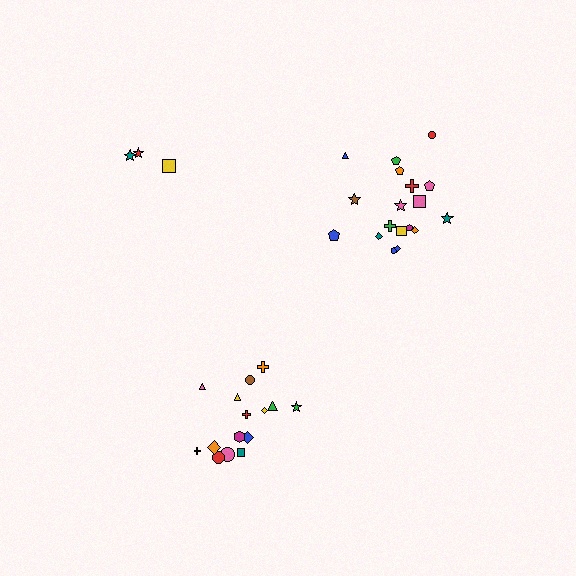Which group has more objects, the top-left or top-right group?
The top-right group.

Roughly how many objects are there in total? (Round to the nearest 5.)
Roughly 35 objects in total.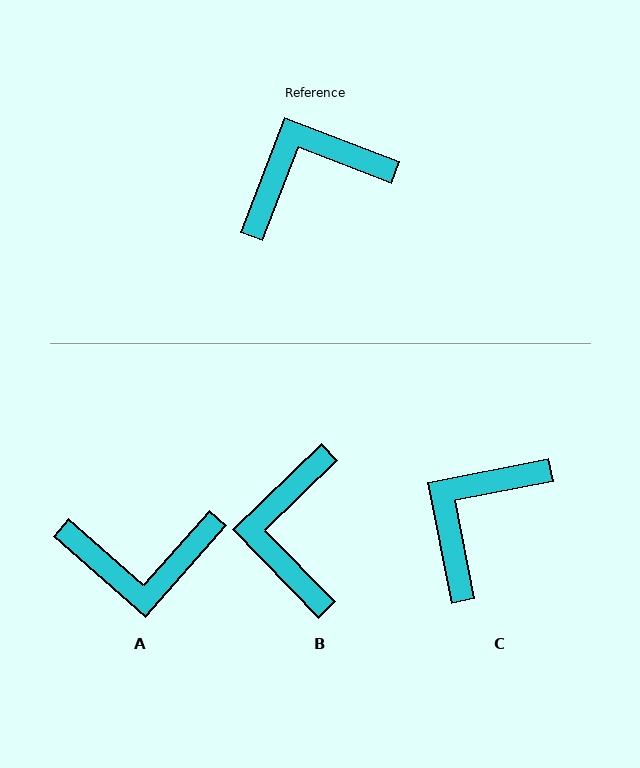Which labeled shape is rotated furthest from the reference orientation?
A, about 159 degrees away.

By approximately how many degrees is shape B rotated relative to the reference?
Approximately 65 degrees counter-clockwise.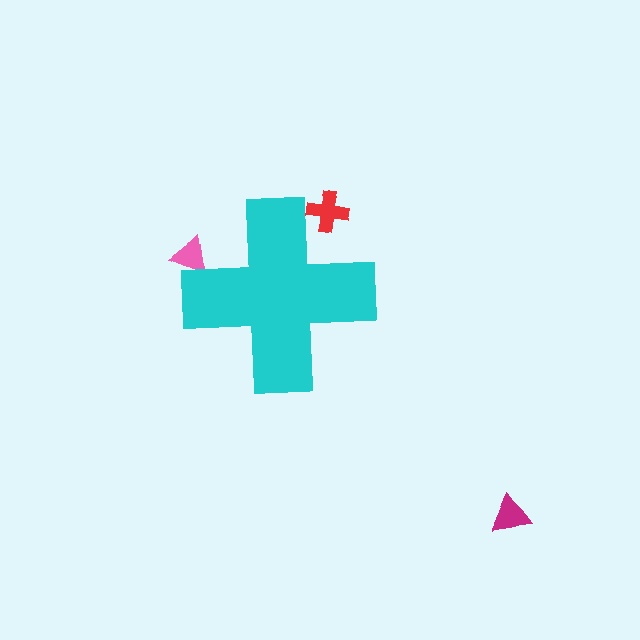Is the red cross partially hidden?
Yes, the red cross is partially hidden behind the cyan cross.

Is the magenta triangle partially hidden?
No, the magenta triangle is fully visible.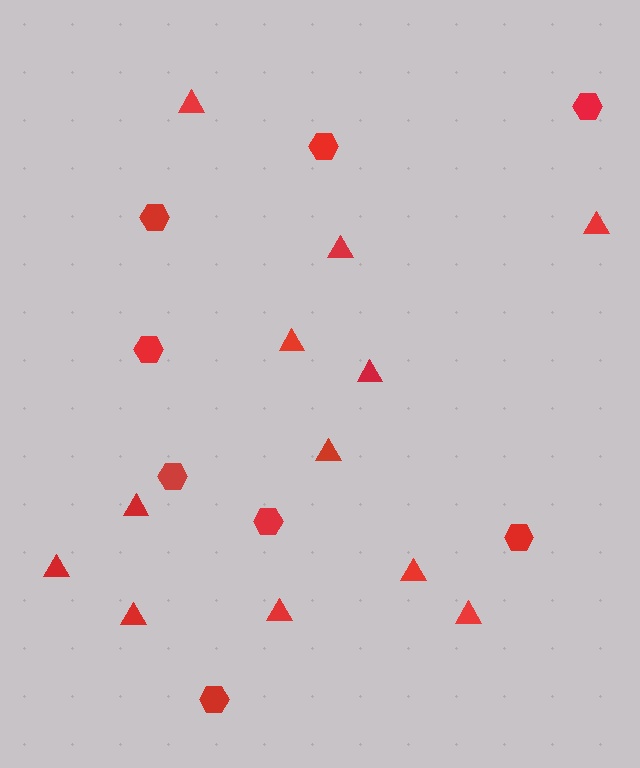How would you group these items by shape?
There are 2 groups: one group of hexagons (8) and one group of triangles (12).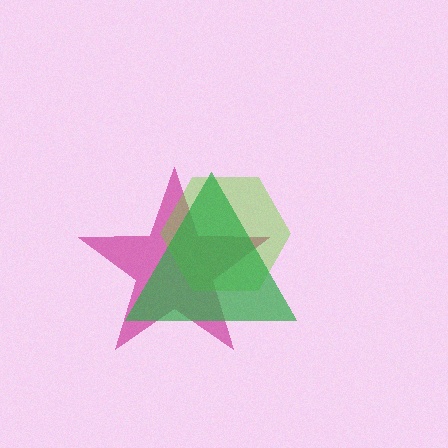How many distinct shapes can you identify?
There are 3 distinct shapes: a magenta star, a lime hexagon, a green triangle.